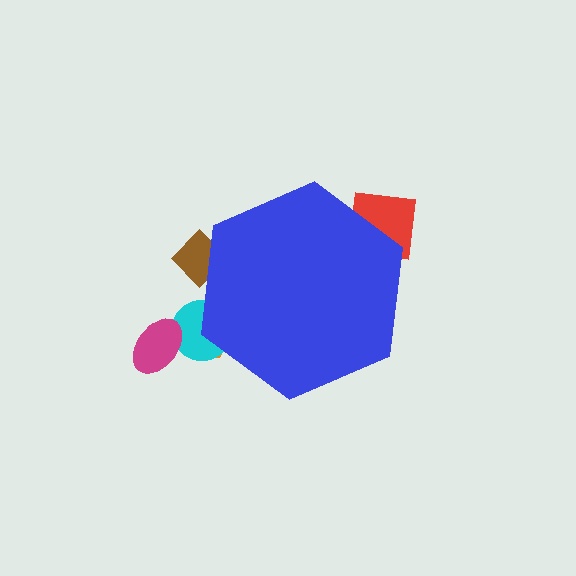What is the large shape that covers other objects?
A blue hexagon.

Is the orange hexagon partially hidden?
Yes, the orange hexagon is partially hidden behind the blue hexagon.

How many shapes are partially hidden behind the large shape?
4 shapes are partially hidden.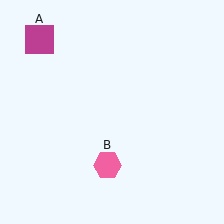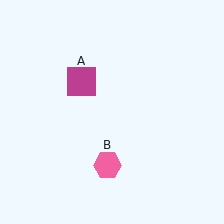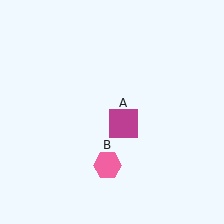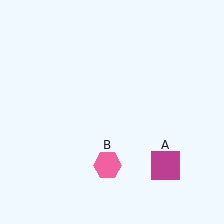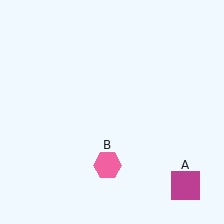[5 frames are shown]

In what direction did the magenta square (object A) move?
The magenta square (object A) moved down and to the right.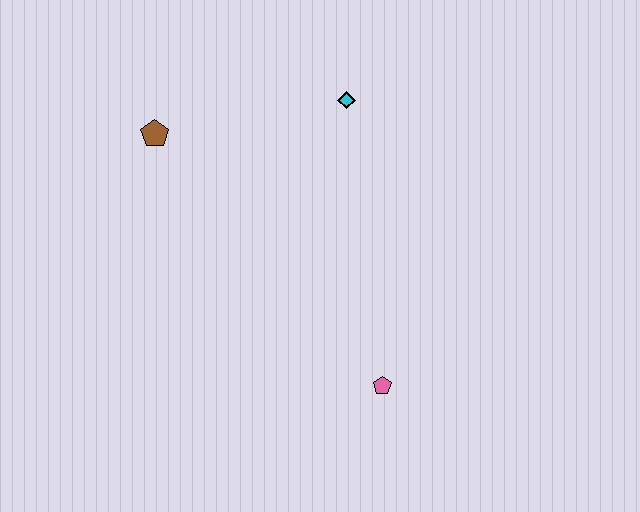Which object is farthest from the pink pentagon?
The brown pentagon is farthest from the pink pentagon.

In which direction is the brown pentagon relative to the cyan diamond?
The brown pentagon is to the left of the cyan diamond.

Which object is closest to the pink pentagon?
The cyan diamond is closest to the pink pentagon.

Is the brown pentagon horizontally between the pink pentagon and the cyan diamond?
No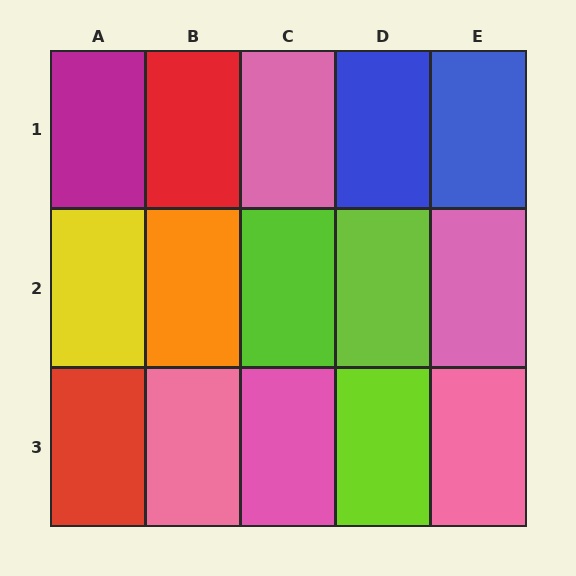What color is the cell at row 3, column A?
Red.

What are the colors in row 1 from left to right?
Magenta, red, pink, blue, blue.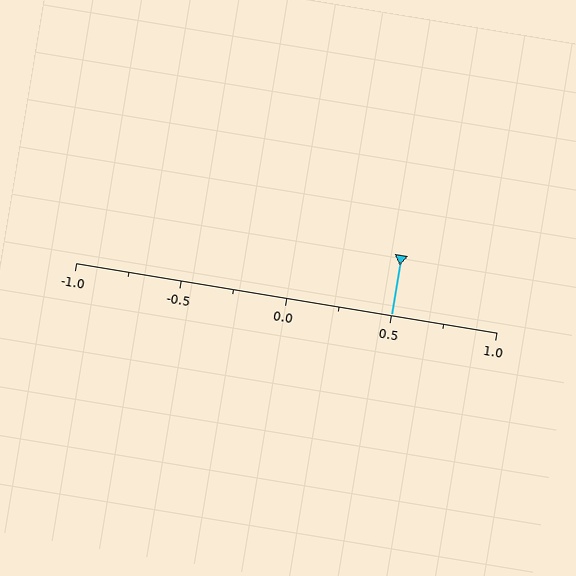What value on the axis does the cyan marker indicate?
The marker indicates approximately 0.5.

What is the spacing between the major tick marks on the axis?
The major ticks are spaced 0.5 apart.